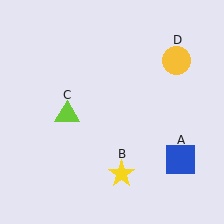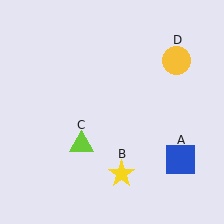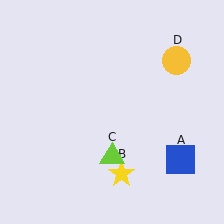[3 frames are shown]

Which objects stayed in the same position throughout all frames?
Blue square (object A) and yellow star (object B) and yellow circle (object D) remained stationary.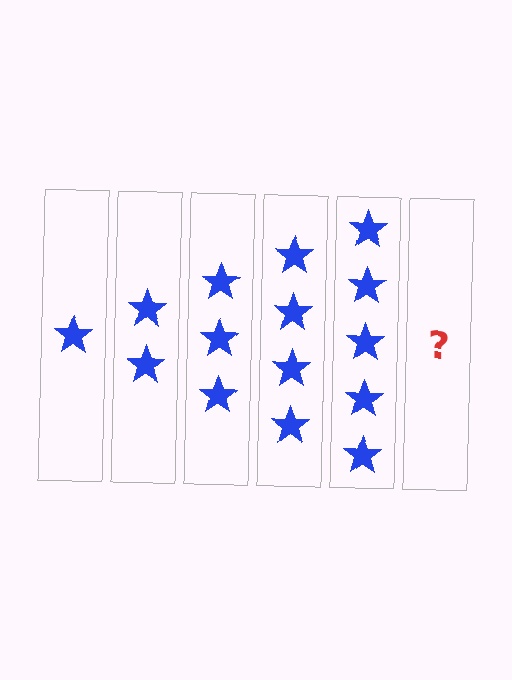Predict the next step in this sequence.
The next step is 6 stars.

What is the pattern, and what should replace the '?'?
The pattern is that each step adds one more star. The '?' should be 6 stars.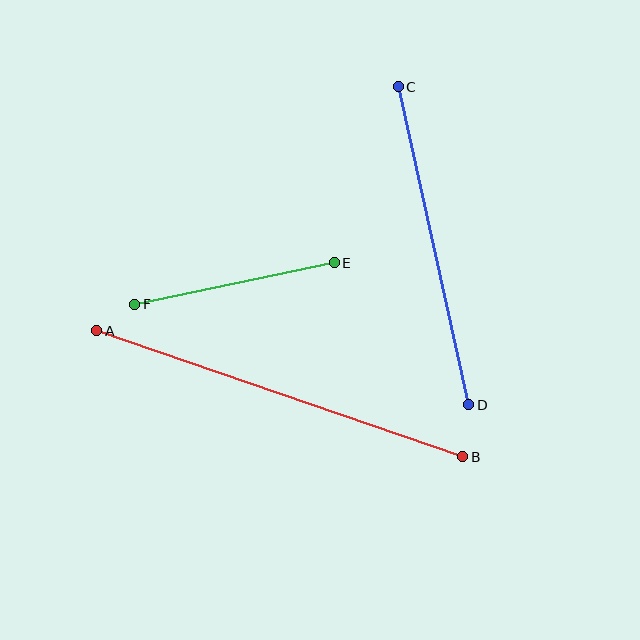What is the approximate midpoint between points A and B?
The midpoint is at approximately (280, 394) pixels.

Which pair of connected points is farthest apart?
Points A and B are farthest apart.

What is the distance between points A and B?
The distance is approximately 387 pixels.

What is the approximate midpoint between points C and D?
The midpoint is at approximately (434, 246) pixels.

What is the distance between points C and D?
The distance is approximately 326 pixels.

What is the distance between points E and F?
The distance is approximately 204 pixels.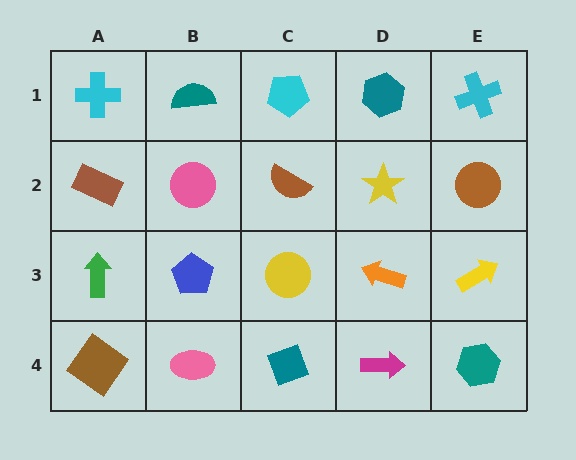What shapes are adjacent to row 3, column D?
A yellow star (row 2, column D), a magenta arrow (row 4, column D), a yellow circle (row 3, column C), a yellow arrow (row 3, column E).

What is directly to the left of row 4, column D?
A teal diamond.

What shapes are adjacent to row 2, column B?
A teal semicircle (row 1, column B), a blue pentagon (row 3, column B), a brown rectangle (row 2, column A), a brown semicircle (row 2, column C).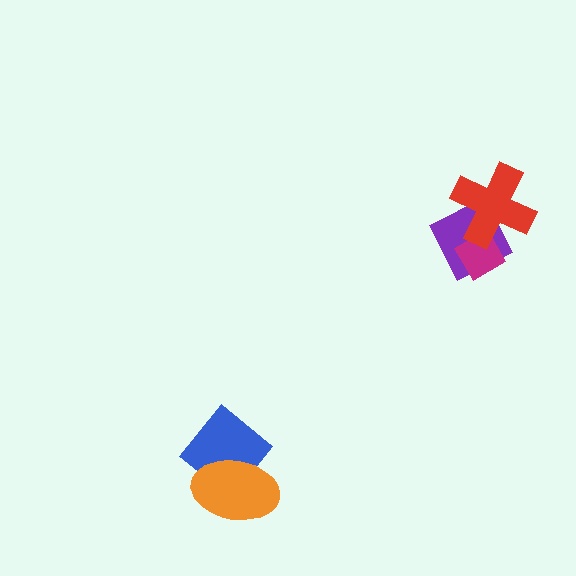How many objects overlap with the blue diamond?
1 object overlaps with the blue diamond.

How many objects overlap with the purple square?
2 objects overlap with the purple square.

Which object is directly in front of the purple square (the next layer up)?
The magenta diamond is directly in front of the purple square.